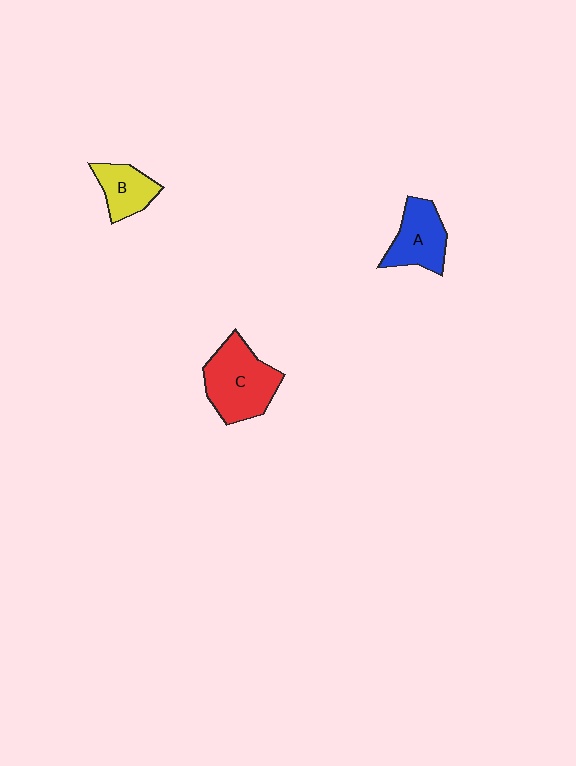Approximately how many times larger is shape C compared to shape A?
Approximately 1.4 times.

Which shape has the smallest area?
Shape B (yellow).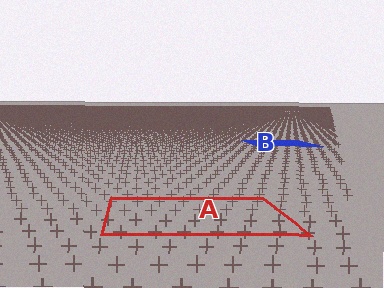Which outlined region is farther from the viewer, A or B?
Region B is farther from the viewer — the texture elements inside it appear smaller and more densely packed.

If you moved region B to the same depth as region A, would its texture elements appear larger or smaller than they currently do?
They would appear larger. At a closer depth, the same texture elements are projected at a bigger on-screen size.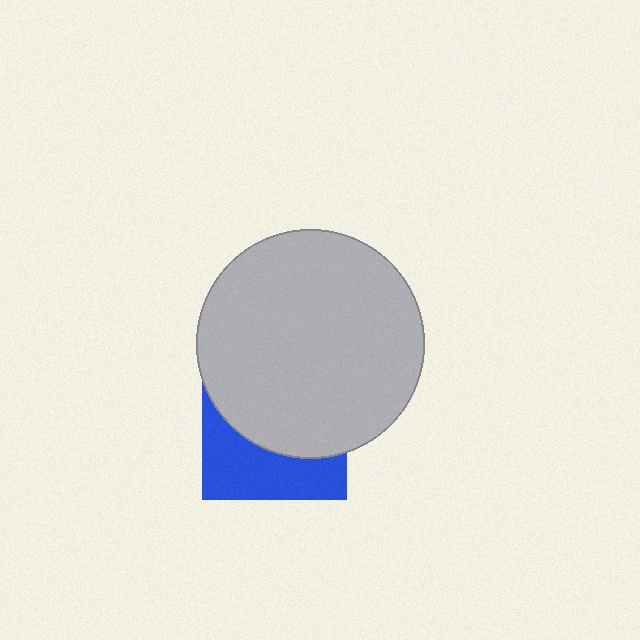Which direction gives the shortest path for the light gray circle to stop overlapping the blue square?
Moving up gives the shortest separation.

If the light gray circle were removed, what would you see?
You would see the complete blue square.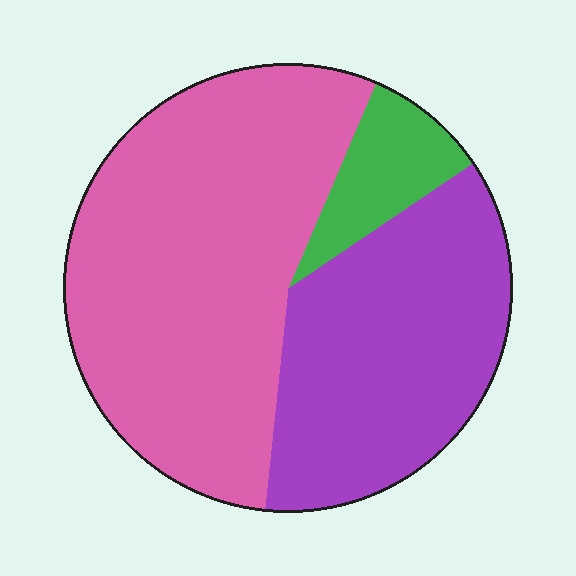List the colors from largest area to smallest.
From largest to smallest: pink, purple, green.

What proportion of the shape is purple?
Purple covers about 35% of the shape.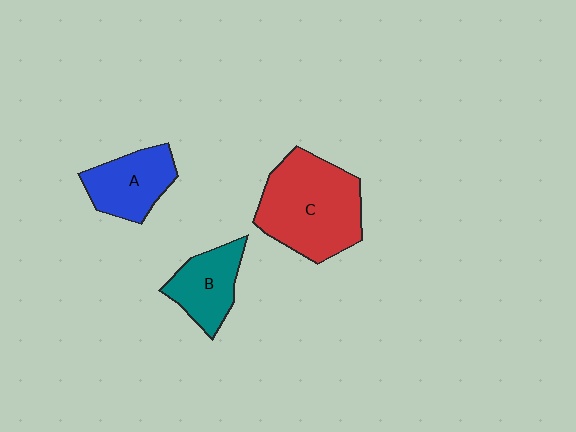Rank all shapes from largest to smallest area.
From largest to smallest: C (red), A (blue), B (teal).